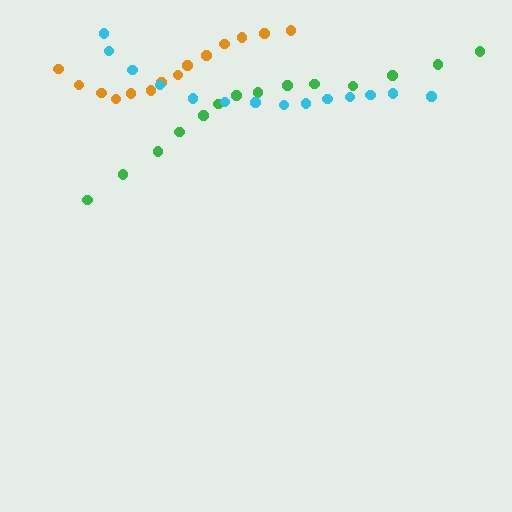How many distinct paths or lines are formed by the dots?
There are 3 distinct paths.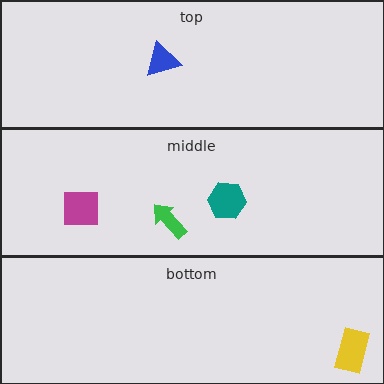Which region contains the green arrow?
The middle region.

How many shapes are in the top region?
1.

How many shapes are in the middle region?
3.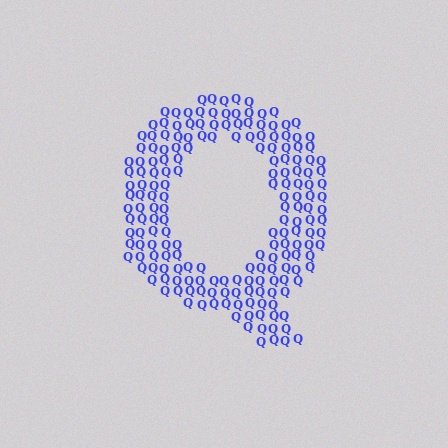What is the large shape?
The large shape is the letter Q.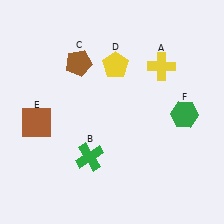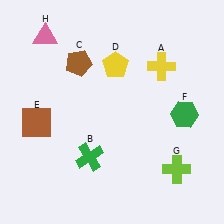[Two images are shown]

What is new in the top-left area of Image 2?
A pink triangle (H) was added in the top-left area of Image 2.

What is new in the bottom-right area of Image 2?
A lime cross (G) was added in the bottom-right area of Image 2.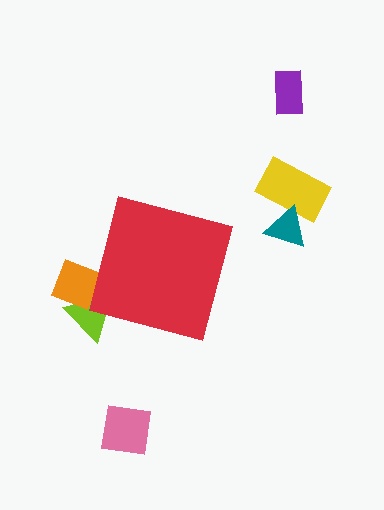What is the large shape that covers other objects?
A red square.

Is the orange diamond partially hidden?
Yes, the orange diamond is partially hidden behind the red square.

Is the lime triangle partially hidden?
Yes, the lime triangle is partially hidden behind the red square.